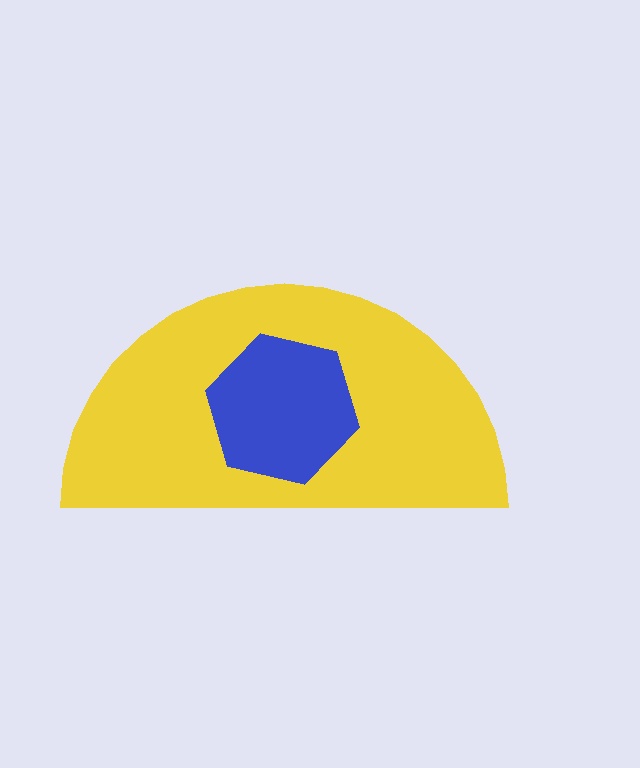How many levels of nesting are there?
2.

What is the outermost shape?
The yellow semicircle.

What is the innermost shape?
The blue hexagon.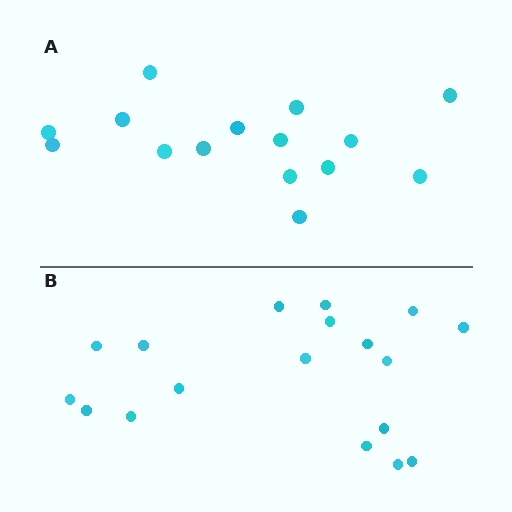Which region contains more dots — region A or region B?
Region B (the bottom region) has more dots.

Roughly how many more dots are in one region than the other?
Region B has just a few more — roughly 2 or 3 more dots than region A.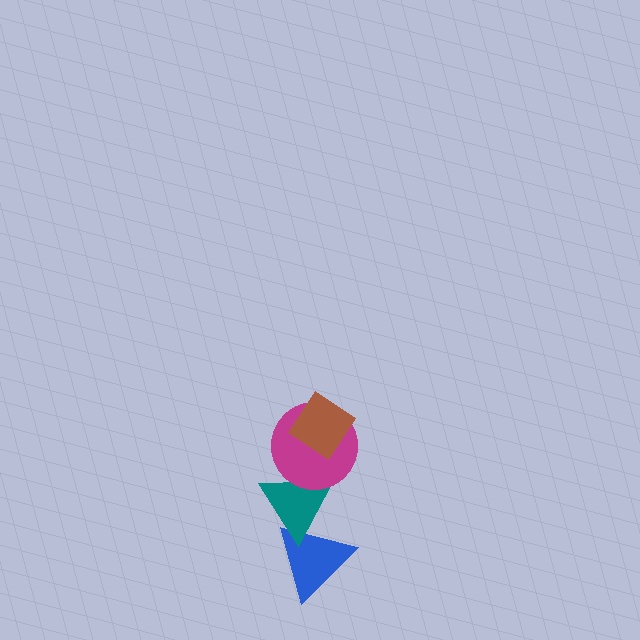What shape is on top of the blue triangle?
The teal triangle is on top of the blue triangle.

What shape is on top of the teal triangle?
The magenta circle is on top of the teal triangle.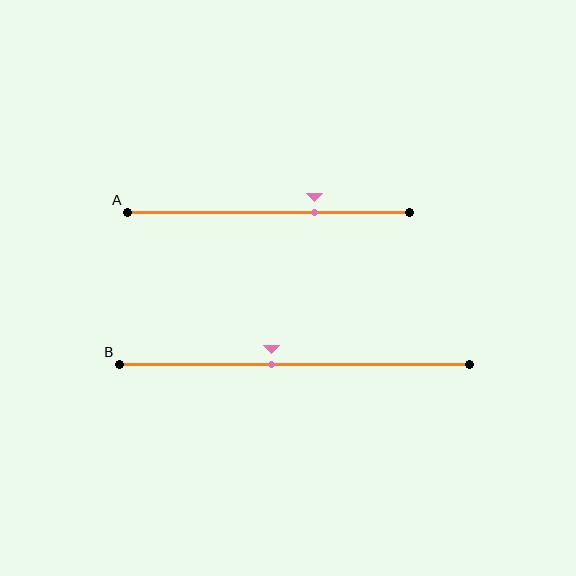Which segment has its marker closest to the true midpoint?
Segment B has its marker closest to the true midpoint.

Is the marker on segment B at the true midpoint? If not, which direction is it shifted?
No, the marker on segment B is shifted to the left by about 7% of the segment length.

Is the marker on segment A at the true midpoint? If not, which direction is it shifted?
No, the marker on segment A is shifted to the right by about 16% of the segment length.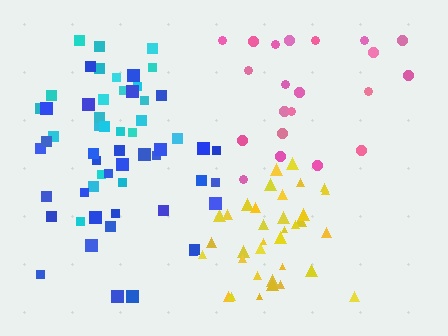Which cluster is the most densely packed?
Yellow.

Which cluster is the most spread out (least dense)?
Pink.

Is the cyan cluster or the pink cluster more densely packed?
Cyan.